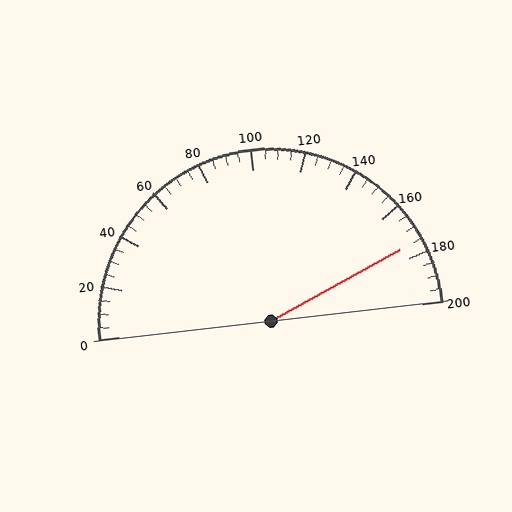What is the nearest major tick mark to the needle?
The nearest major tick mark is 180.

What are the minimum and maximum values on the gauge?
The gauge ranges from 0 to 200.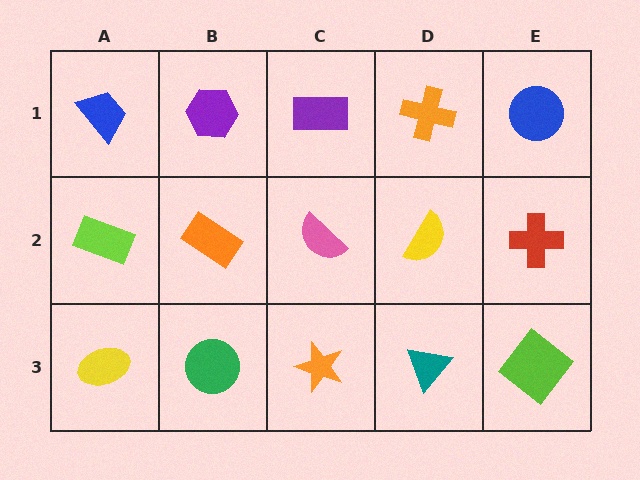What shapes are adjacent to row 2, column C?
A purple rectangle (row 1, column C), an orange star (row 3, column C), an orange rectangle (row 2, column B), a yellow semicircle (row 2, column D).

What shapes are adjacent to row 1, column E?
A red cross (row 2, column E), an orange cross (row 1, column D).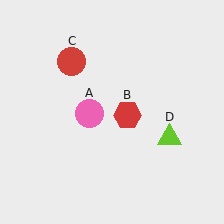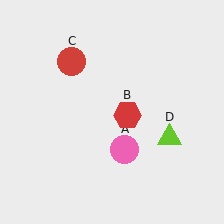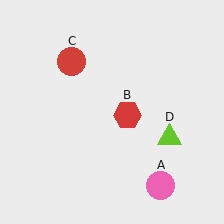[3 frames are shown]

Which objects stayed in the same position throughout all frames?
Red hexagon (object B) and red circle (object C) and lime triangle (object D) remained stationary.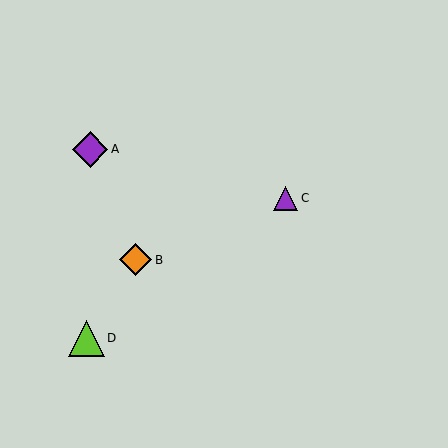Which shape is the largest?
The lime triangle (labeled D) is the largest.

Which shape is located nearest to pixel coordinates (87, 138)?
The purple diamond (labeled A) at (90, 149) is nearest to that location.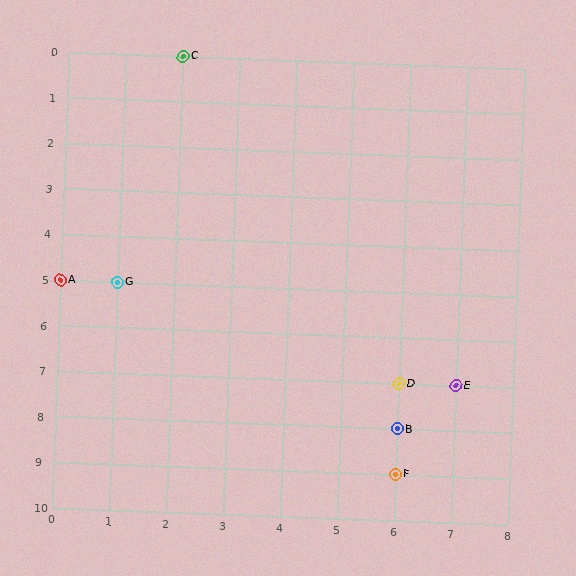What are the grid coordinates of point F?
Point F is at grid coordinates (6, 9).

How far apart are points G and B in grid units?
Points G and B are 5 columns and 3 rows apart (about 5.8 grid units diagonally).